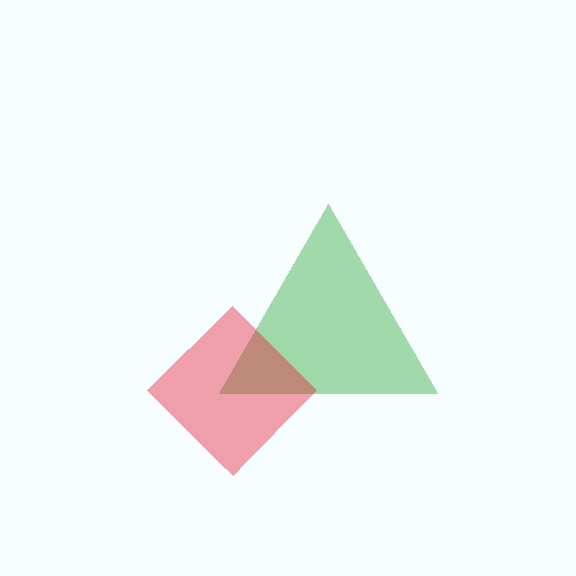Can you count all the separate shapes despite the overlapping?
Yes, there are 2 separate shapes.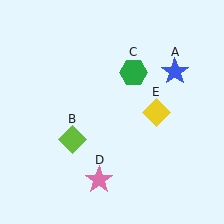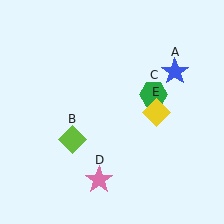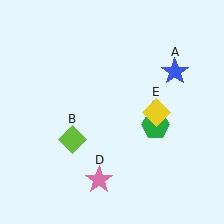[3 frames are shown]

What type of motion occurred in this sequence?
The green hexagon (object C) rotated clockwise around the center of the scene.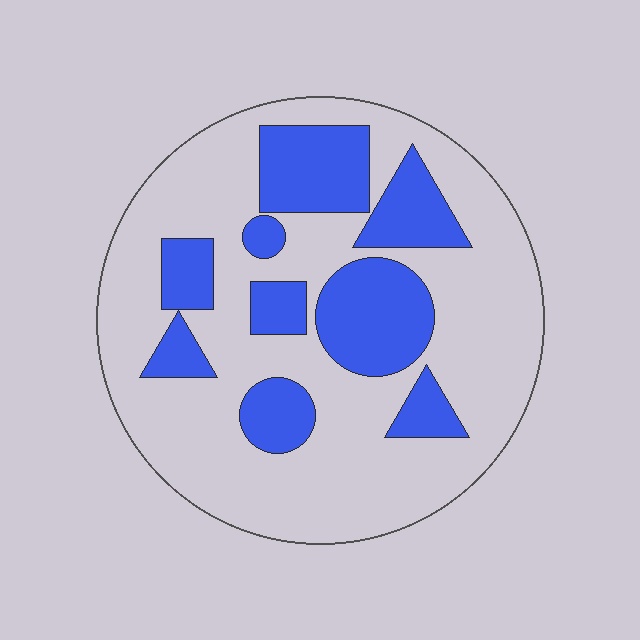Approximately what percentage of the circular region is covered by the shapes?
Approximately 30%.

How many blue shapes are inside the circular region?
9.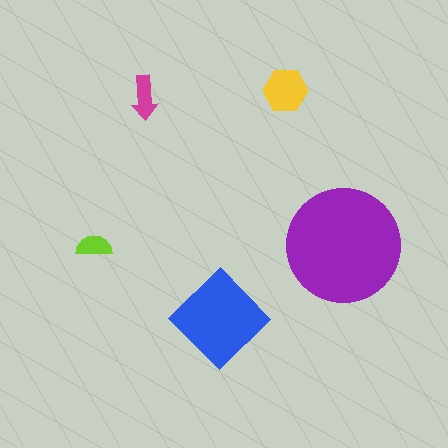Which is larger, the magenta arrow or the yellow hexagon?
The yellow hexagon.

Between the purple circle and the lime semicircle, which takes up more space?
The purple circle.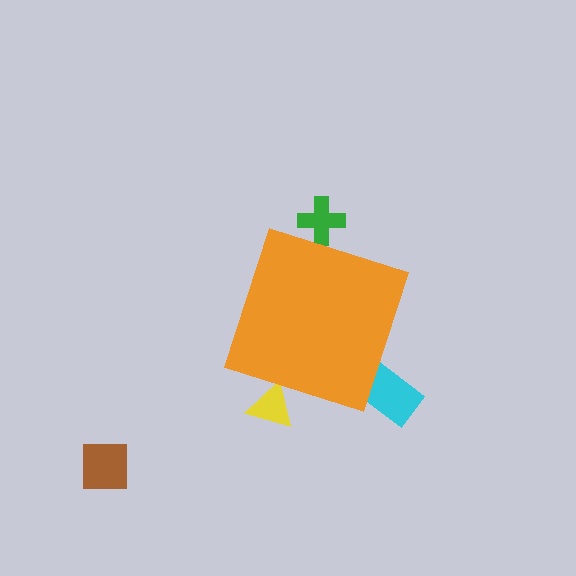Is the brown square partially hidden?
No, the brown square is fully visible.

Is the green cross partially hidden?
Yes, the green cross is partially hidden behind the orange diamond.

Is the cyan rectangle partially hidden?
Yes, the cyan rectangle is partially hidden behind the orange diamond.